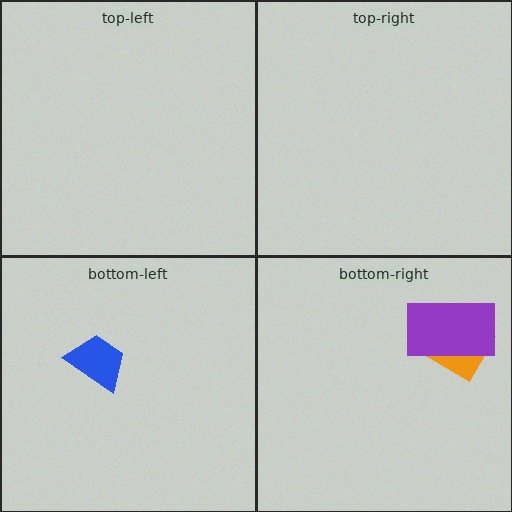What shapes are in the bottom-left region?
The blue trapezoid.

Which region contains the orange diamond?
The bottom-right region.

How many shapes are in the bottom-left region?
1.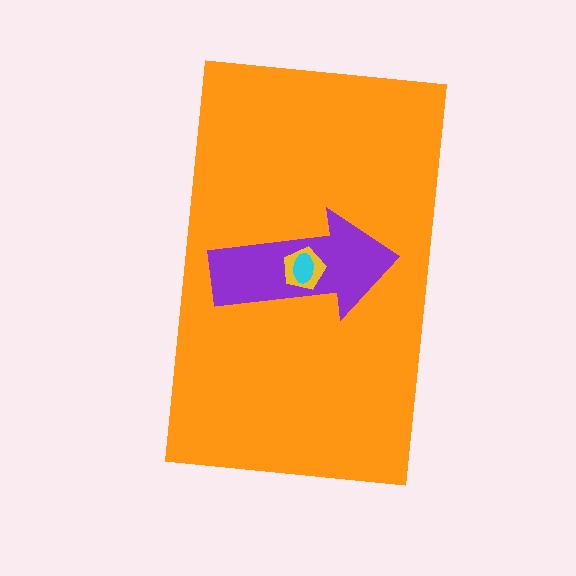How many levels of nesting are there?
4.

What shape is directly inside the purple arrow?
The yellow pentagon.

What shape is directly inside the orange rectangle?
The purple arrow.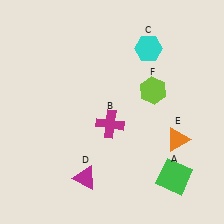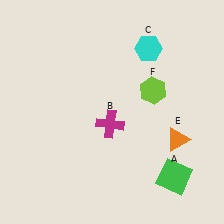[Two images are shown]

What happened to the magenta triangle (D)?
The magenta triangle (D) was removed in Image 2. It was in the bottom-left area of Image 1.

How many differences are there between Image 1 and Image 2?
There is 1 difference between the two images.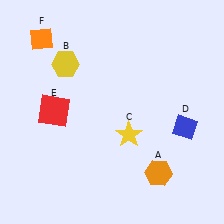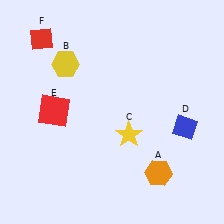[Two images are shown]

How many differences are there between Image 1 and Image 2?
There is 1 difference between the two images.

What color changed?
The diamond (F) changed from orange in Image 1 to red in Image 2.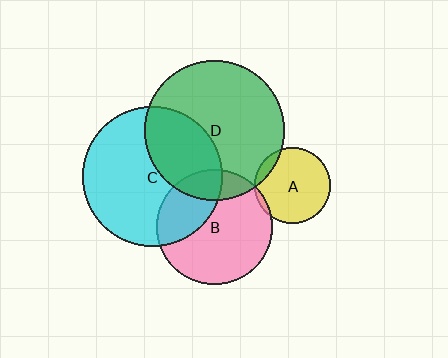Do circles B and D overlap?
Yes.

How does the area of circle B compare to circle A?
Approximately 2.3 times.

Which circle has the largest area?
Circle C (cyan).